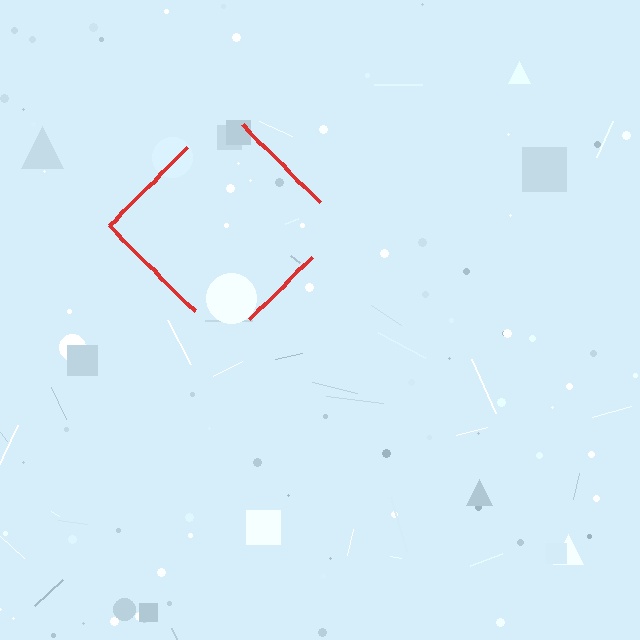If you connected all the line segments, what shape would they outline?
They would outline a diamond.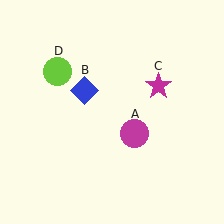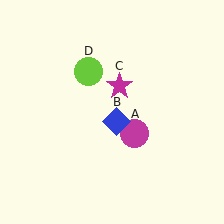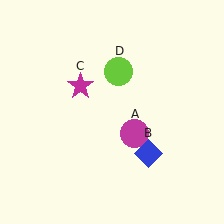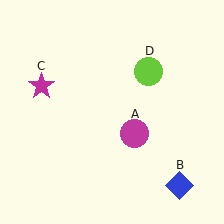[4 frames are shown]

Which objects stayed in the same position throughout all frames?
Magenta circle (object A) remained stationary.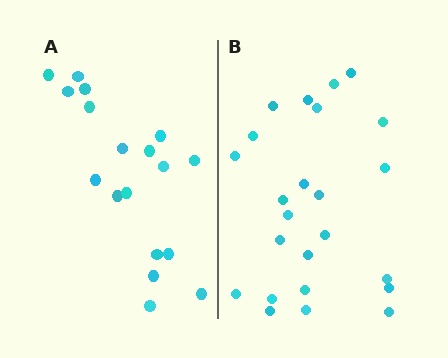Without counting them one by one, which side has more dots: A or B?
Region B (the right region) has more dots.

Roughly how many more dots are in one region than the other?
Region B has about 6 more dots than region A.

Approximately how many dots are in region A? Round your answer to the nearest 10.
About 20 dots. (The exact count is 18, which rounds to 20.)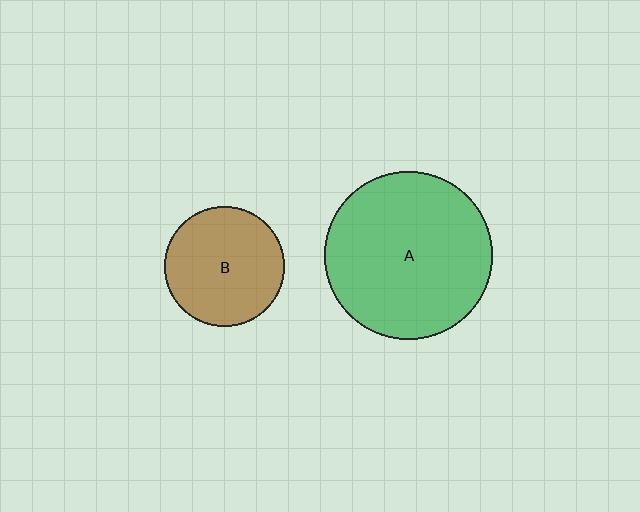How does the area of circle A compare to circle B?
Approximately 2.0 times.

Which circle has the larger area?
Circle A (green).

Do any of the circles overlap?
No, none of the circles overlap.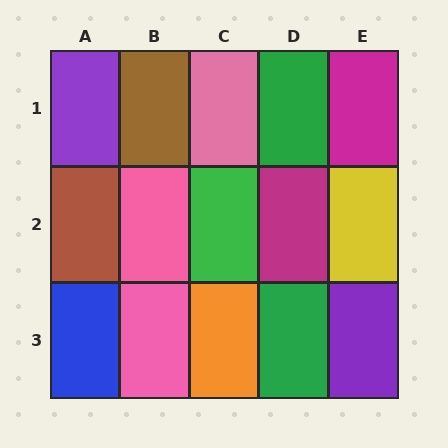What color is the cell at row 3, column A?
Blue.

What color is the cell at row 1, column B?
Brown.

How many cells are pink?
3 cells are pink.